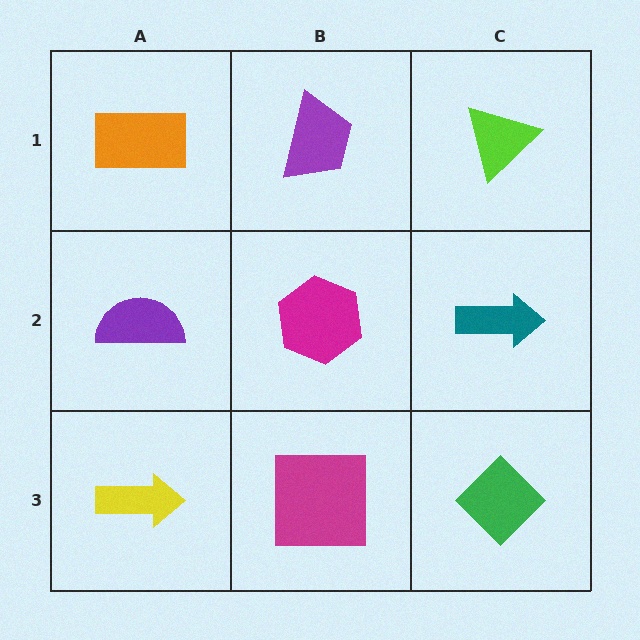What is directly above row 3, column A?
A purple semicircle.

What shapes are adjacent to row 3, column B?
A magenta hexagon (row 2, column B), a yellow arrow (row 3, column A), a green diamond (row 3, column C).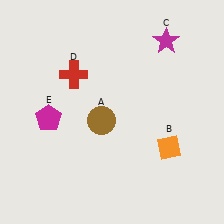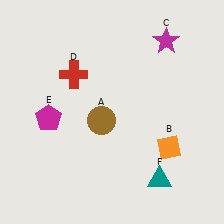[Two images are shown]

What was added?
A teal triangle (F) was added in Image 2.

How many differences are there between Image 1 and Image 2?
There is 1 difference between the two images.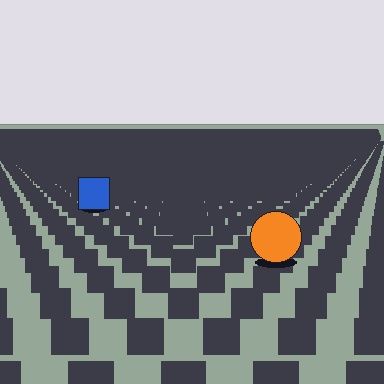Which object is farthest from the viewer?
The blue square is farthest from the viewer. It appears smaller and the ground texture around it is denser.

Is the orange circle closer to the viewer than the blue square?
Yes. The orange circle is closer — you can tell from the texture gradient: the ground texture is coarser near it.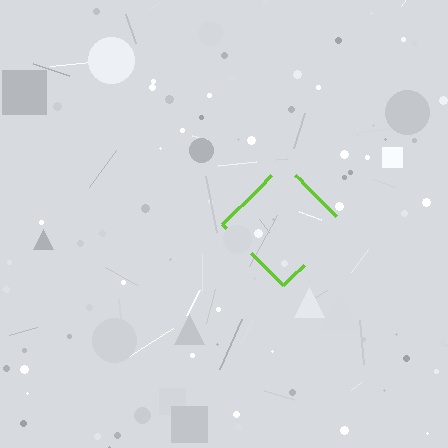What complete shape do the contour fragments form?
The contour fragments form a diamond.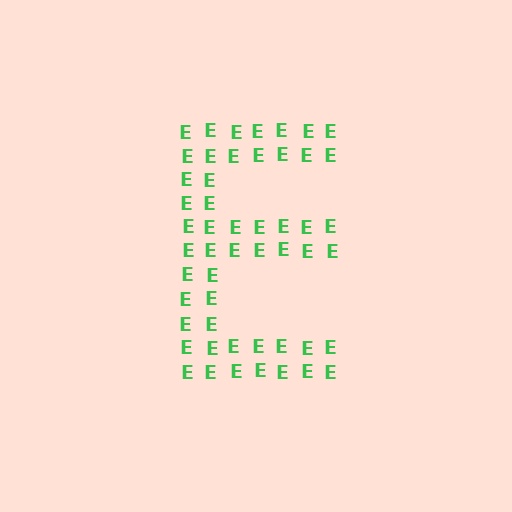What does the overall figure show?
The overall figure shows the letter E.